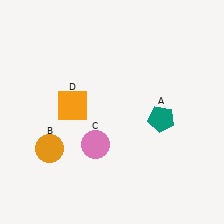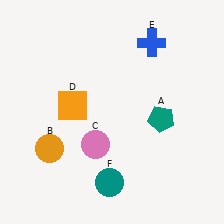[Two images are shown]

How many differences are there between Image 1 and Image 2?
There are 2 differences between the two images.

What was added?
A blue cross (E), a teal circle (F) were added in Image 2.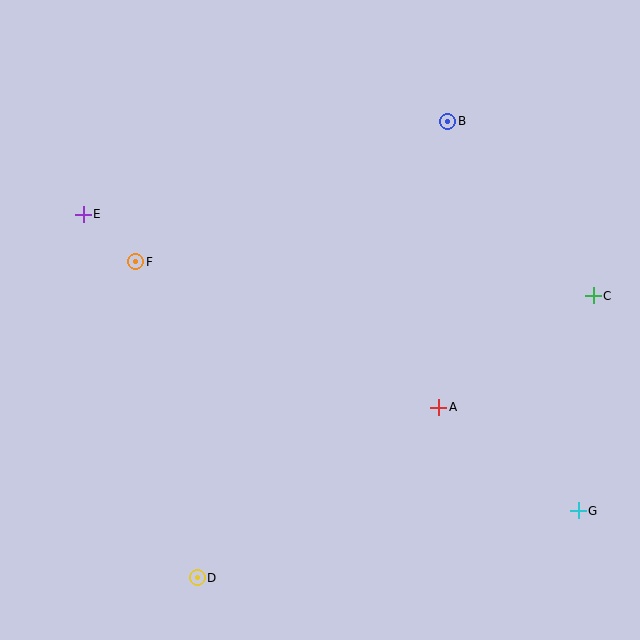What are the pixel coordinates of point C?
Point C is at (593, 296).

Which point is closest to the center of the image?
Point A at (439, 407) is closest to the center.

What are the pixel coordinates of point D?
Point D is at (197, 578).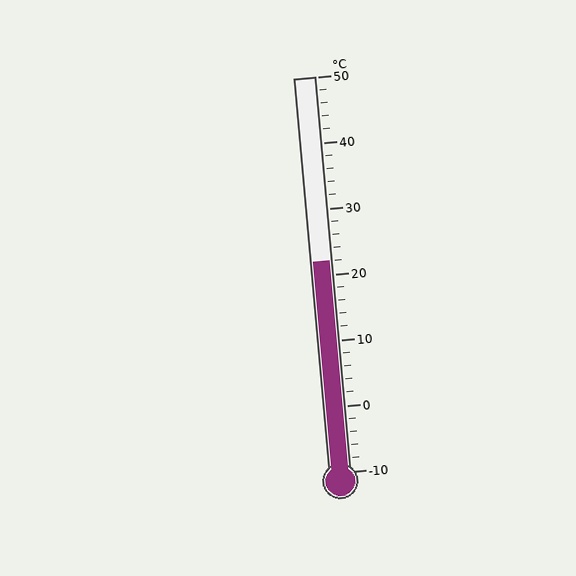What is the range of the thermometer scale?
The thermometer scale ranges from -10°C to 50°C.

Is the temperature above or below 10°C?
The temperature is above 10°C.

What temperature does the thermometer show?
The thermometer shows approximately 22°C.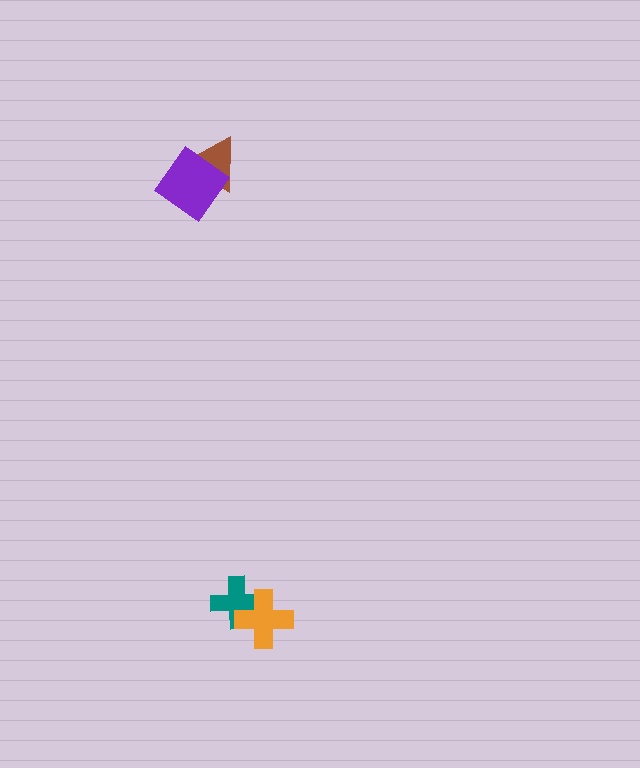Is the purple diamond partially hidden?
No, no other shape covers it.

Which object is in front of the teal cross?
The orange cross is in front of the teal cross.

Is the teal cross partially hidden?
Yes, it is partially covered by another shape.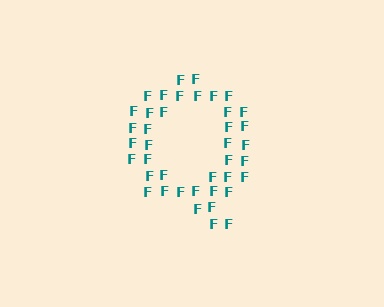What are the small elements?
The small elements are letter F's.